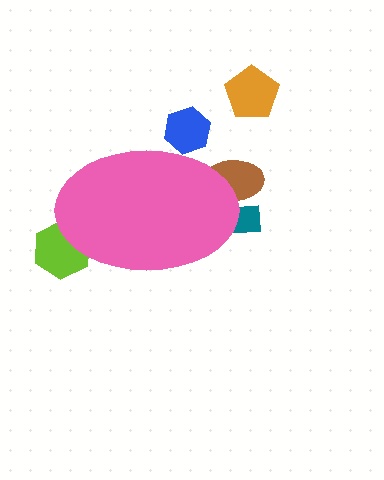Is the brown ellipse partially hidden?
Yes, the brown ellipse is partially hidden behind the pink ellipse.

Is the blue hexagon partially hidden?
Yes, the blue hexagon is partially hidden behind the pink ellipse.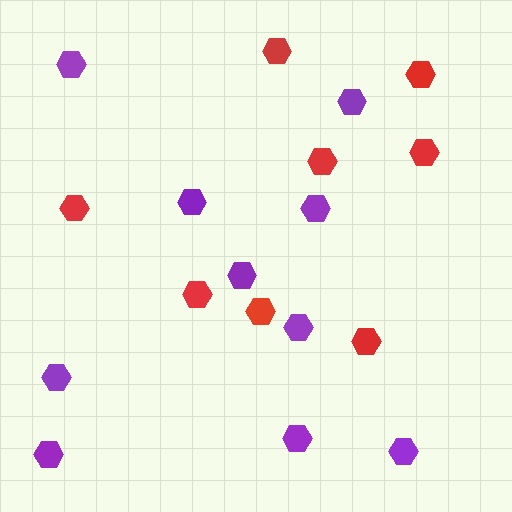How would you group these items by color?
There are 2 groups: one group of purple hexagons (10) and one group of red hexagons (8).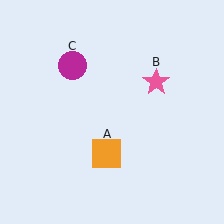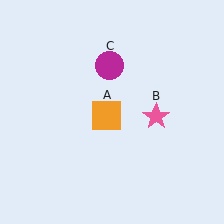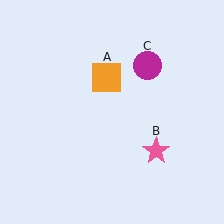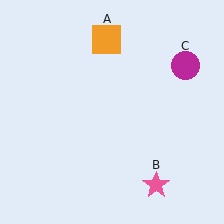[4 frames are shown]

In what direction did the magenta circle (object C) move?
The magenta circle (object C) moved right.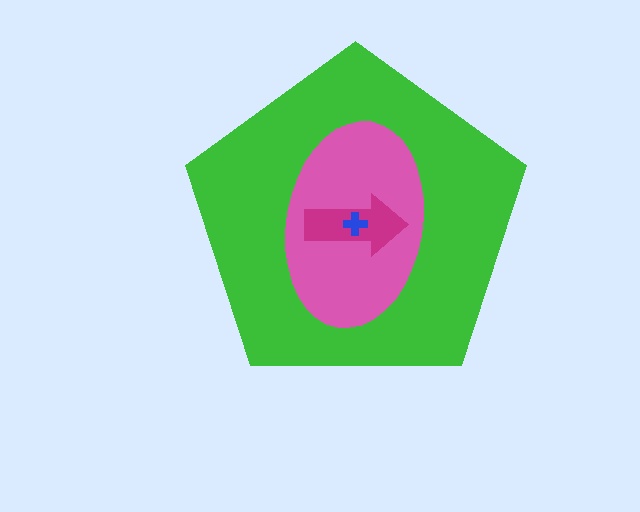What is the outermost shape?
The green pentagon.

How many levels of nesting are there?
4.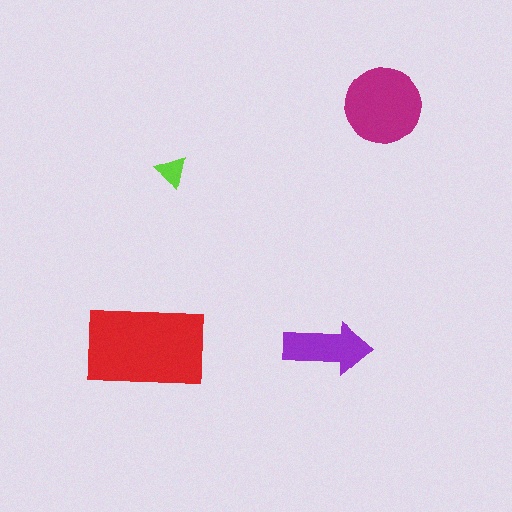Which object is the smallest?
The lime triangle.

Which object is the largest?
The red rectangle.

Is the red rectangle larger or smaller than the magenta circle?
Larger.